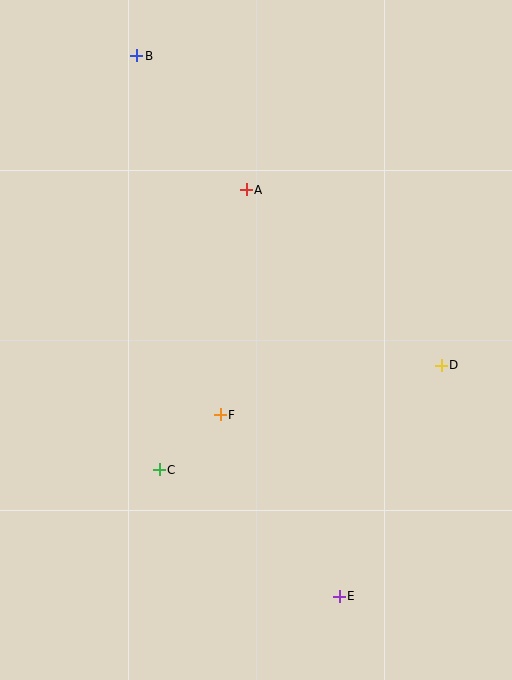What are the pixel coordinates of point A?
Point A is at (246, 190).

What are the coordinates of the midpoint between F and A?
The midpoint between F and A is at (233, 302).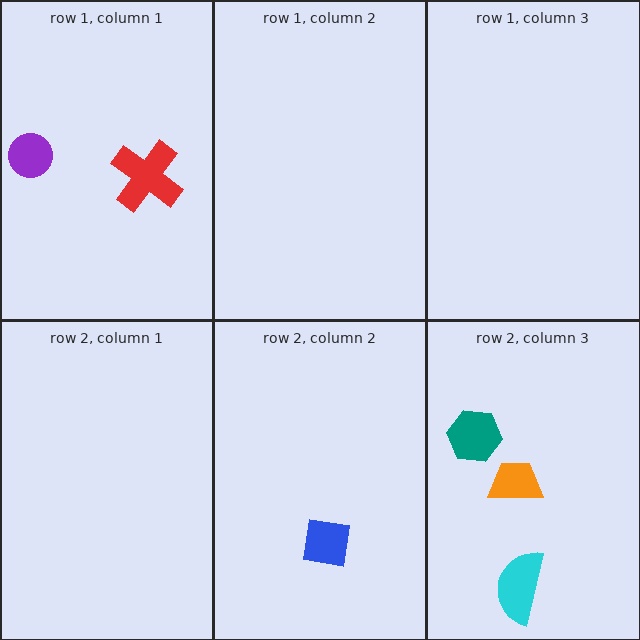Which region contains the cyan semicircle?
The row 2, column 3 region.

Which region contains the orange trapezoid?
The row 2, column 3 region.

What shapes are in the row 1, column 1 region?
The red cross, the purple circle.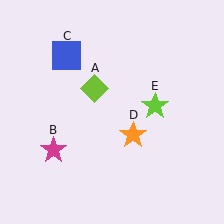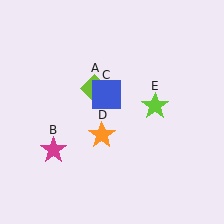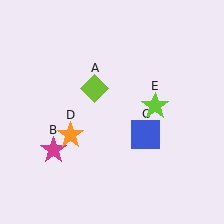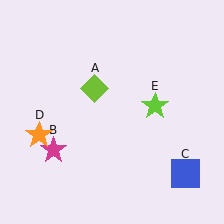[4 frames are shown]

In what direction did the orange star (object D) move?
The orange star (object D) moved left.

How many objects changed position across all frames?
2 objects changed position: blue square (object C), orange star (object D).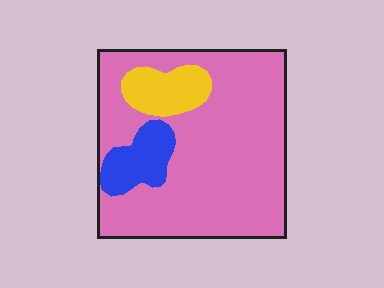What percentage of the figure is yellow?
Yellow covers 10% of the figure.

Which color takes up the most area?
Pink, at roughly 80%.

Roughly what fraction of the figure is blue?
Blue covers 10% of the figure.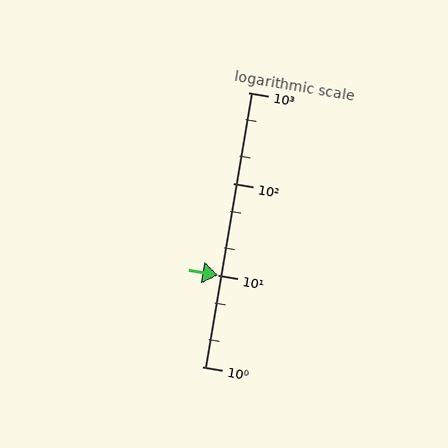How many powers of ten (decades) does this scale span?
The scale spans 3 decades, from 1 to 1000.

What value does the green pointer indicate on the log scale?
The pointer indicates approximately 10.